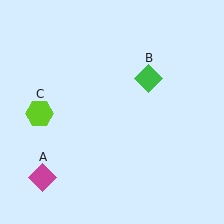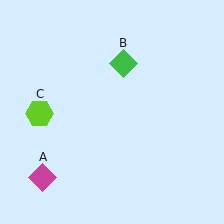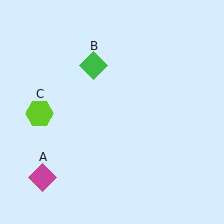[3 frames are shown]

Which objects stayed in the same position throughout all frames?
Magenta diamond (object A) and lime hexagon (object C) remained stationary.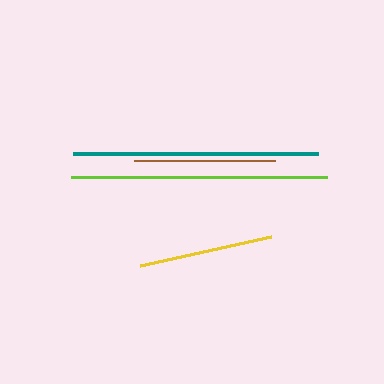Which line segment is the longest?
The lime line is the longest at approximately 256 pixels.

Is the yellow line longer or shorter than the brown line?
The brown line is longer than the yellow line.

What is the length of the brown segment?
The brown segment is approximately 141 pixels long.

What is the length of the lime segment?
The lime segment is approximately 256 pixels long.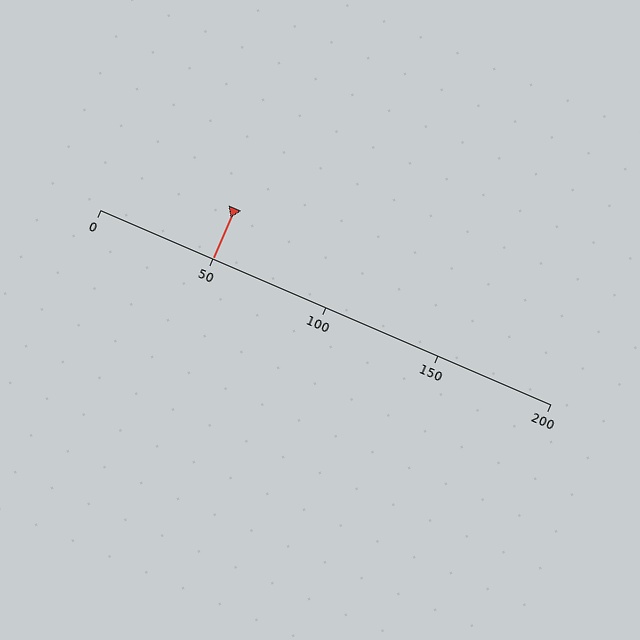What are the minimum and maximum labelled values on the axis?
The axis runs from 0 to 200.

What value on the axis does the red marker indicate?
The marker indicates approximately 50.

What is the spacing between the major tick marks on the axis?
The major ticks are spaced 50 apart.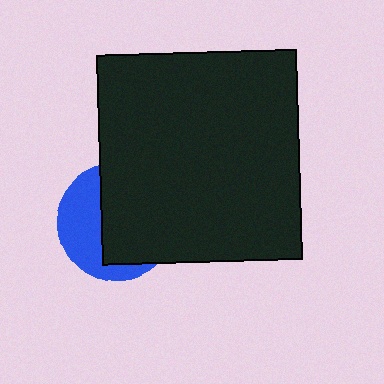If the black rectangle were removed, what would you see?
You would see the complete blue circle.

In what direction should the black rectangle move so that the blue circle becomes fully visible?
The black rectangle should move right. That is the shortest direction to clear the overlap and leave the blue circle fully visible.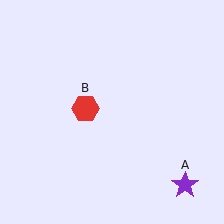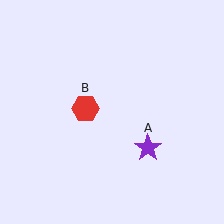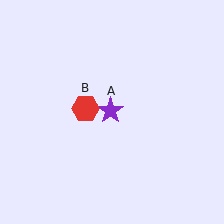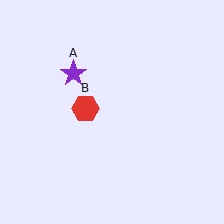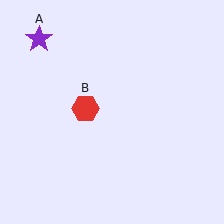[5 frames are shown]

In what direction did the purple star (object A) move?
The purple star (object A) moved up and to the left.